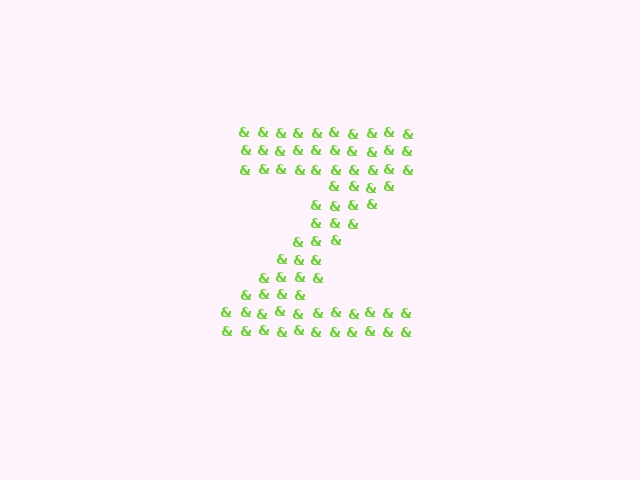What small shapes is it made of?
It is made of small ampersands.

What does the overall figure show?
The overall figure shows the letter Z.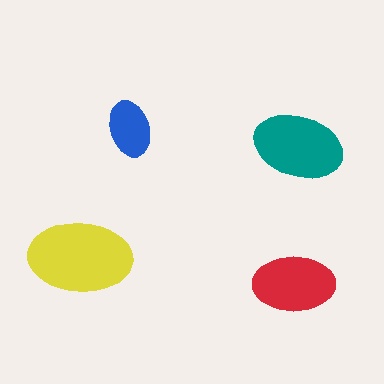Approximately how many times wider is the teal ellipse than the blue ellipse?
About 1.5 times wider.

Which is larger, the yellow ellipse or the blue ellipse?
The yellow one.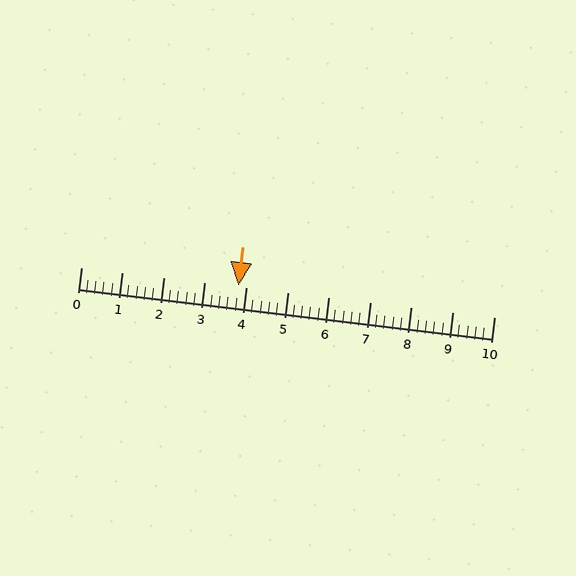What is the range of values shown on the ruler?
The ruler shows values from 0 to 10.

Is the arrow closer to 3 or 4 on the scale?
The arrow is closer to 4.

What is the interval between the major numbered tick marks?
The major tick marks are spaced 1 units apart.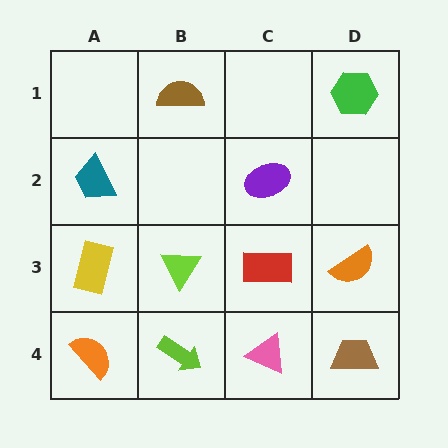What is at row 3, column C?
A red rectangle.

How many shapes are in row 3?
4 shapes.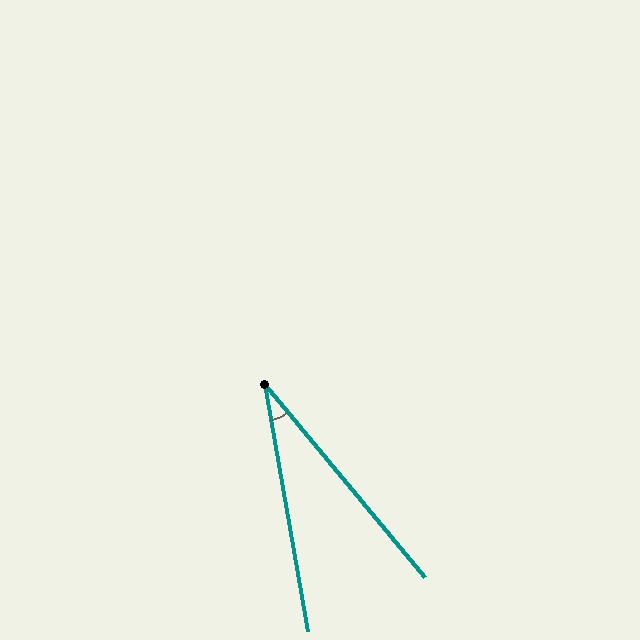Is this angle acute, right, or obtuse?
It is acute.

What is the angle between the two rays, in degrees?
Approximately 30 degrees.